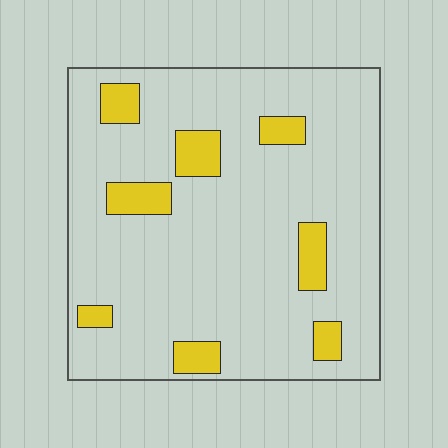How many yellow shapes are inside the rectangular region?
8.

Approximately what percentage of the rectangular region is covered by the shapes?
Approximately 15%.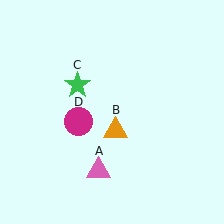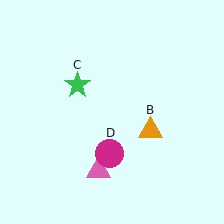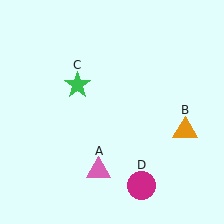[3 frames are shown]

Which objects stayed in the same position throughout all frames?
Pink triangle (object A) and green star (object C) remained stationary.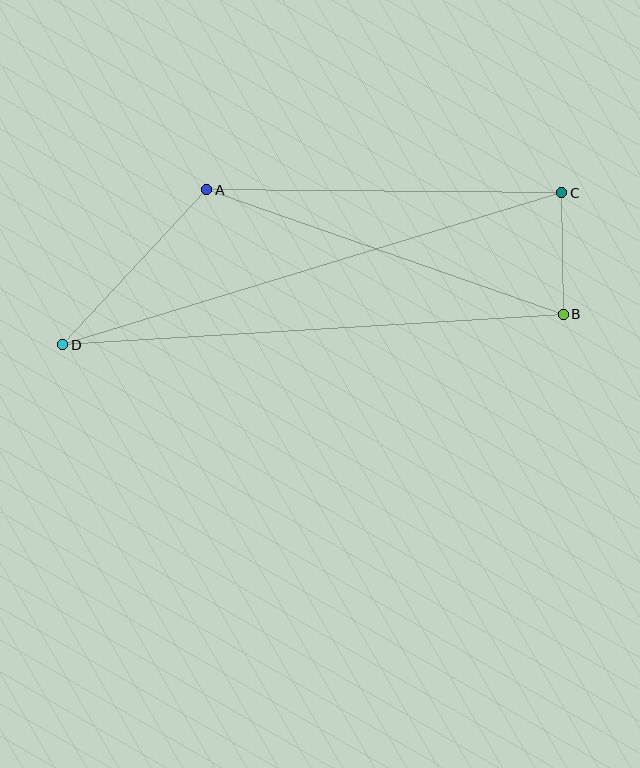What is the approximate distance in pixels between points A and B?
The distance between A and B is approximately 377 pixels.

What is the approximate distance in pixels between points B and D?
The distance between B and D is approximately 501 pixels.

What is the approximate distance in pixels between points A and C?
The distance between A and C is approximately 355 pixels.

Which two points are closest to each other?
Points B and C are closest to each other.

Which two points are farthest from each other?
Points C and D are farthest from each other.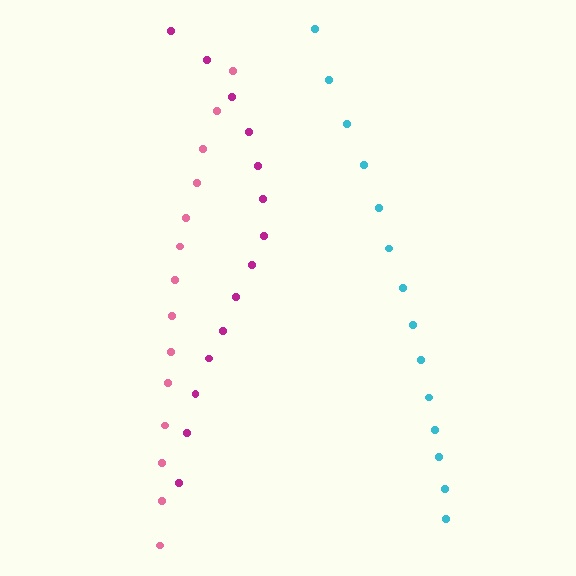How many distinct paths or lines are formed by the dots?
There are 3 distinct paths.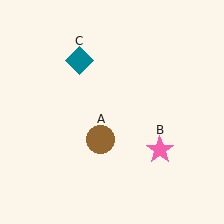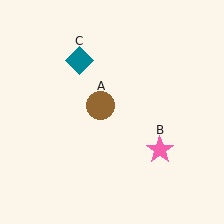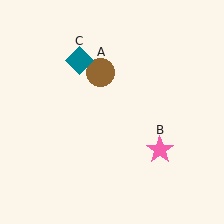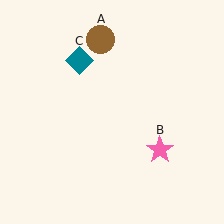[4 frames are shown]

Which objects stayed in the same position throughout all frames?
Pink star (object B) and teal diamond (object C) remained stationary.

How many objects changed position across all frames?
1 object changed position: brown circle (object A).